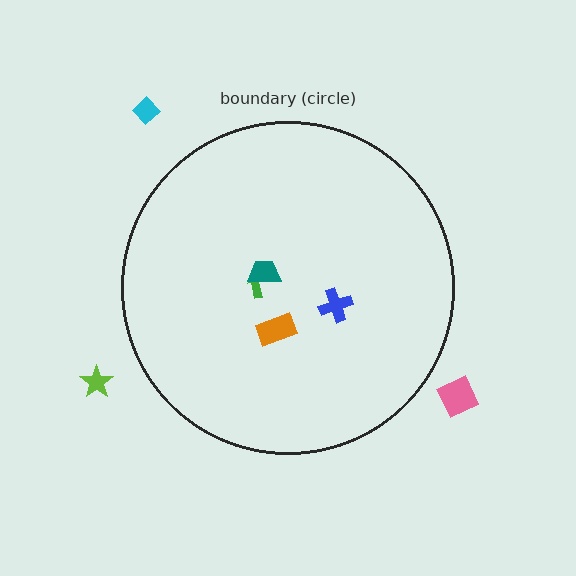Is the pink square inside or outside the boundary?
Outside.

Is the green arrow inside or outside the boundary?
Inside.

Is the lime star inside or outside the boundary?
Outside.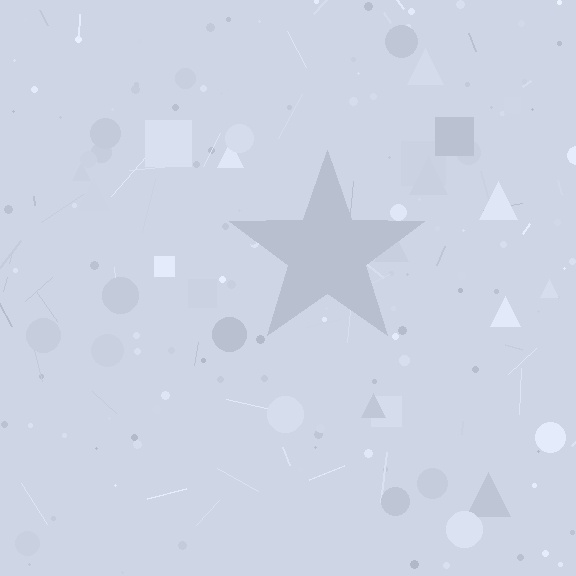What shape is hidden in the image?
A star is hidden in the image.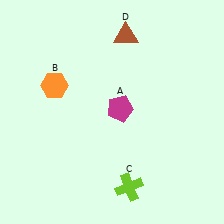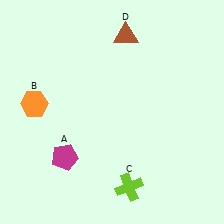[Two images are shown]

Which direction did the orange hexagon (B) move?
The orange hexagon (B) moved left.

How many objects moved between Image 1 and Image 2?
2 objects moved between the two images.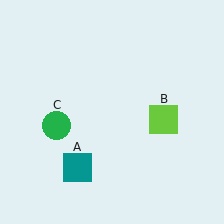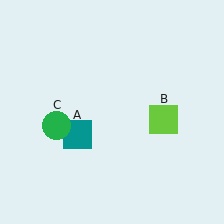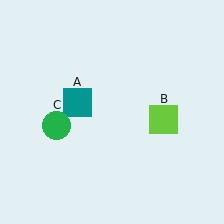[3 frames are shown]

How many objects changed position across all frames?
1 object changed position: teal square (object A).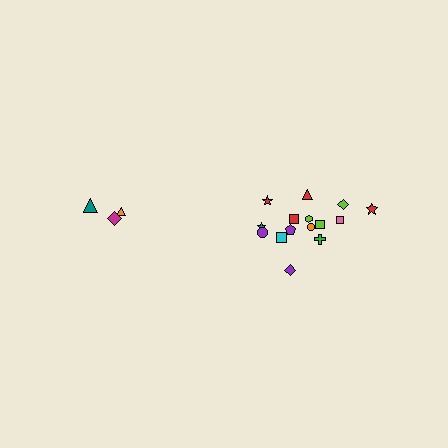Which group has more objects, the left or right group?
The right group.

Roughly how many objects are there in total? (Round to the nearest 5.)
Roughly 20 objects in total.